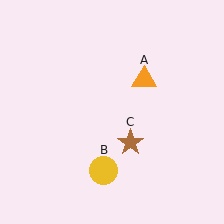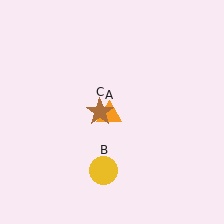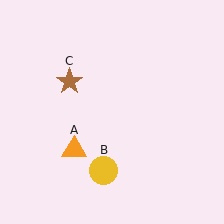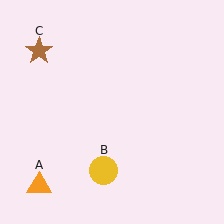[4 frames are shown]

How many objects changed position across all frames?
2 objects changed position: orange triangle (object A), brown star (object C).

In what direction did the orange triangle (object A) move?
The orange triangle (object A) moved down and to the left.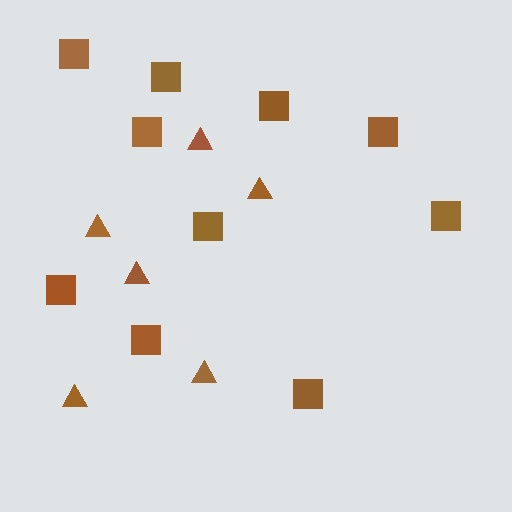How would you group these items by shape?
There are 2 groups: one group of squares (10) and one group of triangles (6).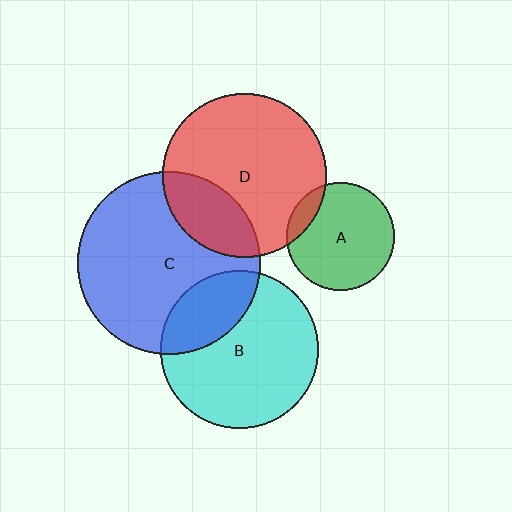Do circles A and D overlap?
Yes.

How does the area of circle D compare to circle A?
Approximately 2.3 times.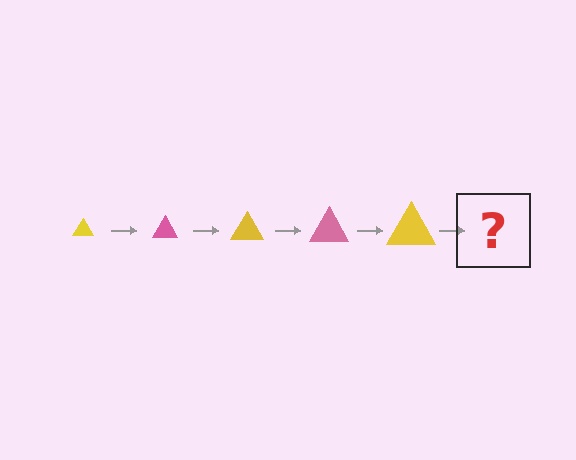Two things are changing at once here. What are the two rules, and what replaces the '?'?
The two rules are that the triangle grows larger each step and the color cycles through yellow and pink. The '?' should be a pink triangle, larger than the previous one.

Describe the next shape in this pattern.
It should be a pink triangle, larger than the previous one.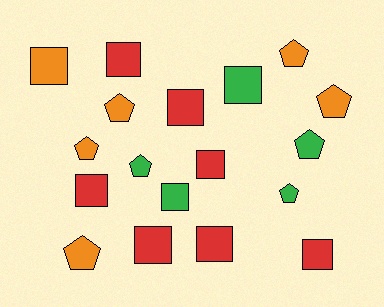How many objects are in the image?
There are 18 objects.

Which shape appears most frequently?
Square, with 10 objects.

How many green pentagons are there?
There are 3 green pentagons.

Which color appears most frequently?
Red, with 7 objects.